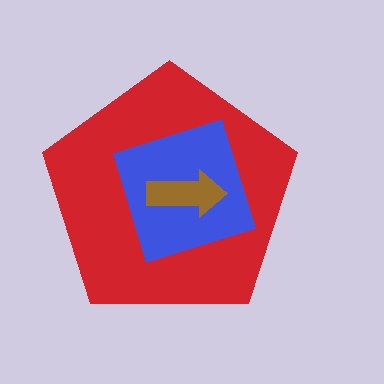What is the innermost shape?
The brown arrow.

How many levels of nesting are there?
3.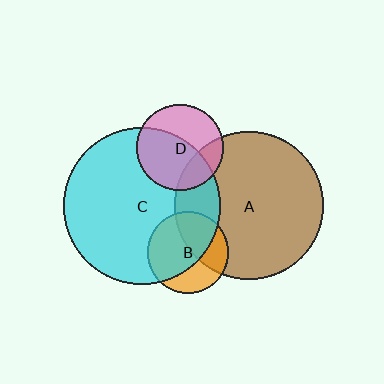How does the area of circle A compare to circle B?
Approximately 3.3 times.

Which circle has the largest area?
Circle C (cyan).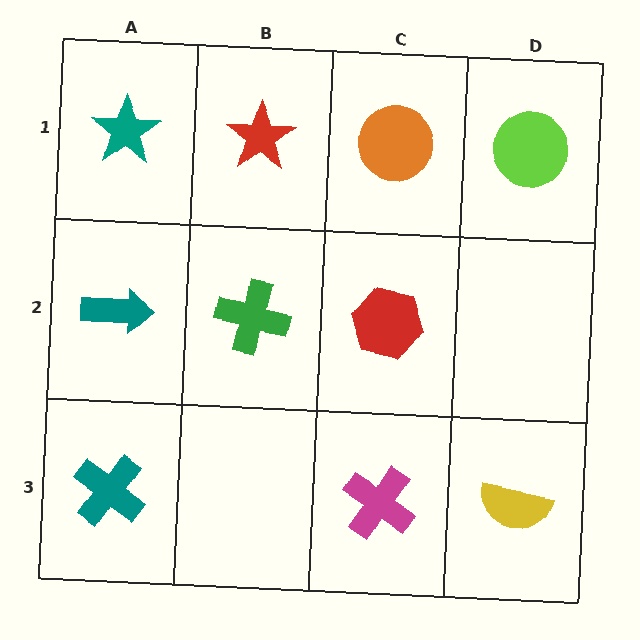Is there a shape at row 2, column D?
No, that cell is empty.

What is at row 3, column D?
A yellow semicircle.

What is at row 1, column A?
A teal star.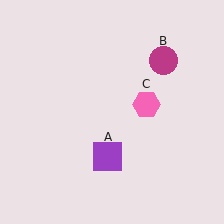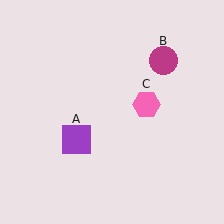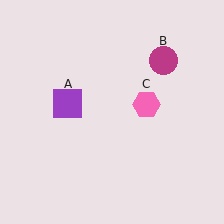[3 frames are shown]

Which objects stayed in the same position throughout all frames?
Magenta circle (object B) and pink hexagon (object C) remained stationary.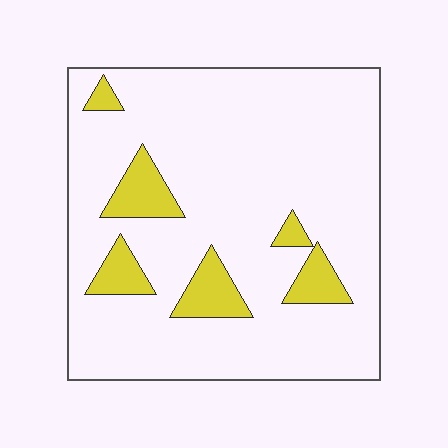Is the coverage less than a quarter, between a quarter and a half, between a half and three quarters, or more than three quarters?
Less than a quarter.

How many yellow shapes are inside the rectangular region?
6.